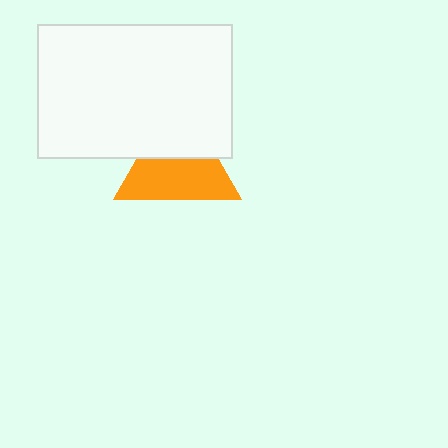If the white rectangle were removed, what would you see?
You would see the complete orange triangle.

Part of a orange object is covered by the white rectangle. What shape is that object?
It is a triangle.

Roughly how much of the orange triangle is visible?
About half of it is visible (roughly 59%).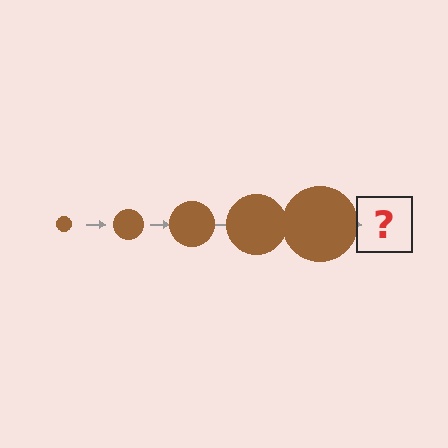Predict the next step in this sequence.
The next step is a brown circle, larger than the previous one.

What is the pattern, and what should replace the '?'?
The pattern is that the circle gets progressively larger each step. The '?' should be a brown circle, larger than the previous one.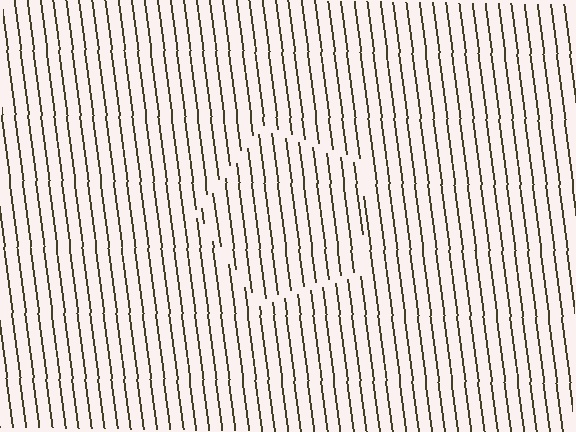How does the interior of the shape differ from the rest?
The interior of the shape contains the same grating, shifted by half a period — the contour is defined by the phase discontinuity where line-ends from the inner and outer gratings abut.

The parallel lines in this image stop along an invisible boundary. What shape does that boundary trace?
An illusory pentagon. The interior of the shape contains the same grating, shifted by half a period — the contour is defined by the phase discontinuity where line-ends from the inner and outer gratings abut.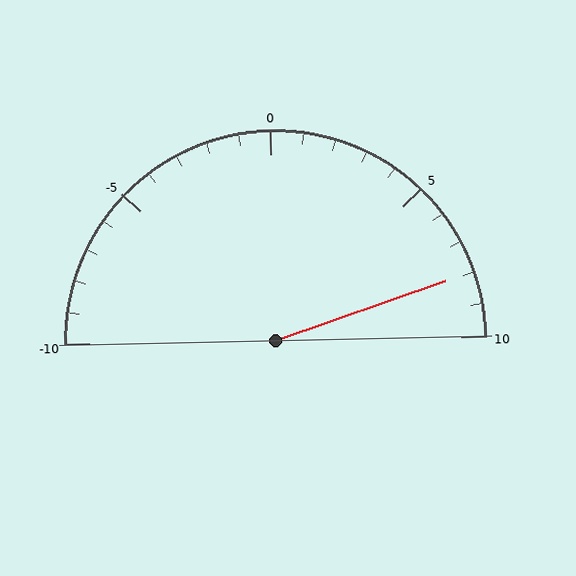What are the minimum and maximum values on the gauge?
The gauge ranges from -10 to 10.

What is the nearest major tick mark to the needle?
The nearest major tick mark is 10.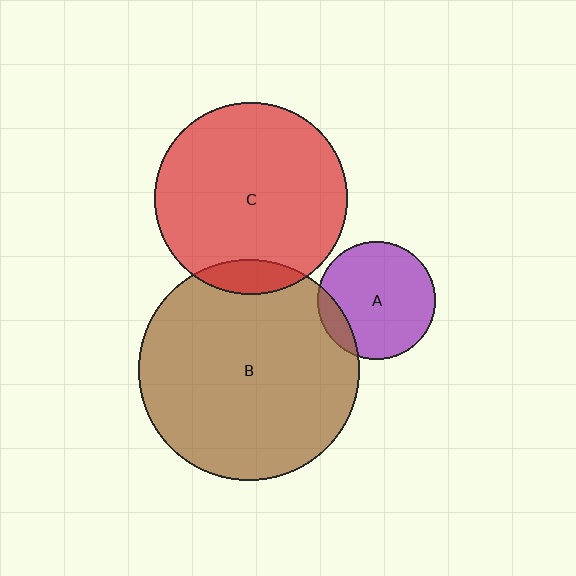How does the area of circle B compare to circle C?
Approximately 1.3 times.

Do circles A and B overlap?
Yes.